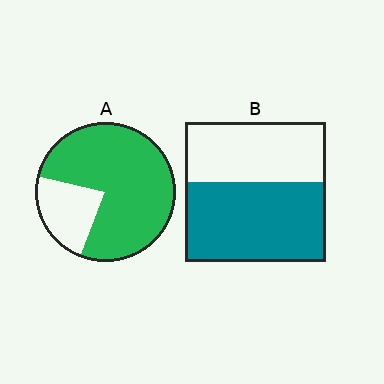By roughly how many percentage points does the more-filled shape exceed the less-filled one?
By roughly 20 percentage points (A over B).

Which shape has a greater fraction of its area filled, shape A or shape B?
Shape A.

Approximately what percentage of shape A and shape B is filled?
A is approximately 75% and B is approximately 55%.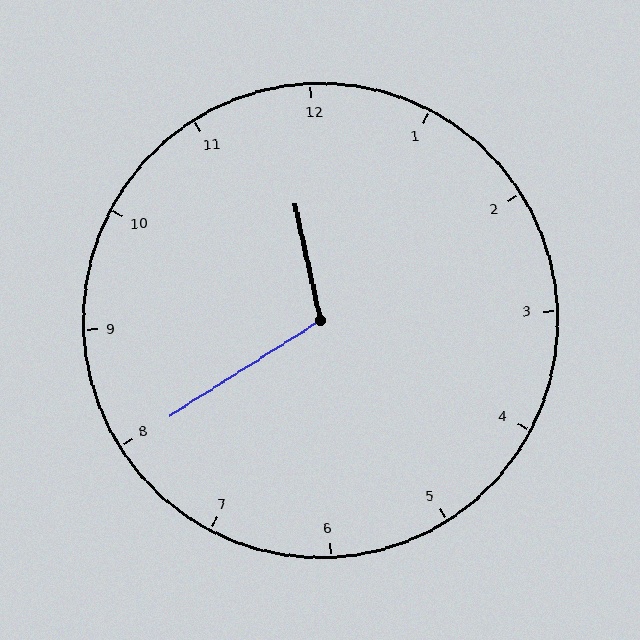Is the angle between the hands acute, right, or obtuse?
It is obtuse.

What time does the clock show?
11:40.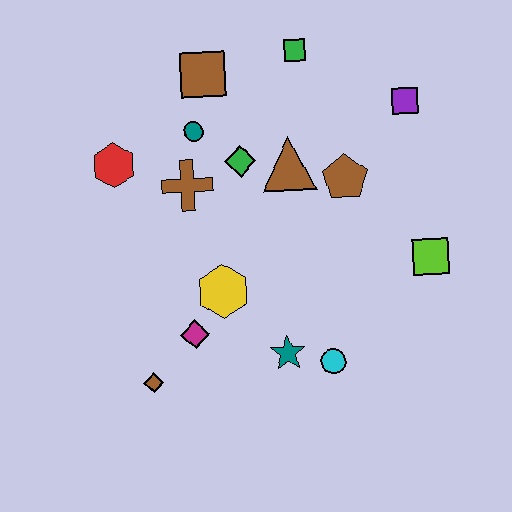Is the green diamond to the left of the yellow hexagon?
No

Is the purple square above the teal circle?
Yes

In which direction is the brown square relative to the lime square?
The brown square is to the left of the lime square.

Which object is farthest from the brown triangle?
The brown diamond is farthest from the brown triangle.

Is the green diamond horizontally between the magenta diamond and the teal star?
Yes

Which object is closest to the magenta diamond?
The yellow hexagon is closest to the magenta diamond.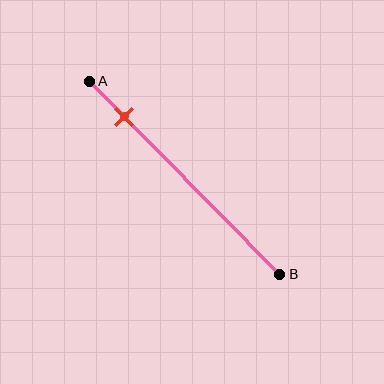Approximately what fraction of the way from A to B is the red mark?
The red mark is approximately 20% of the way from A to B.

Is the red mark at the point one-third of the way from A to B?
No, the mark is at about 20% from A, not at the 33% one-third point.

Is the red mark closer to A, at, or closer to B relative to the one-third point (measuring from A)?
The red mark is closer to point A than the one-third point of segment AB.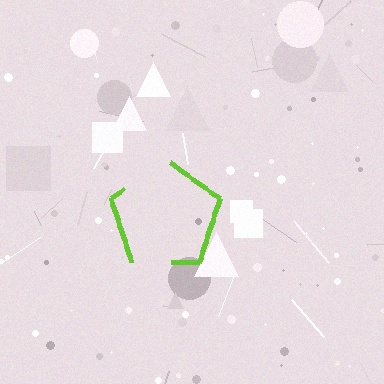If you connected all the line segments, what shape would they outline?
They would outline a pentagon.